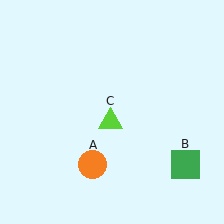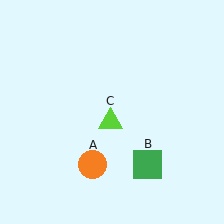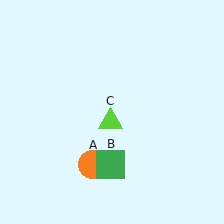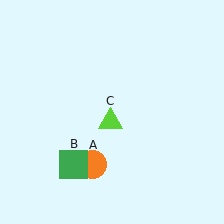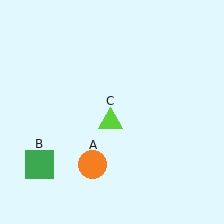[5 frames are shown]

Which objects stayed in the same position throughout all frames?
Orange circle (object A) and lime triangle (object C) remained stationary.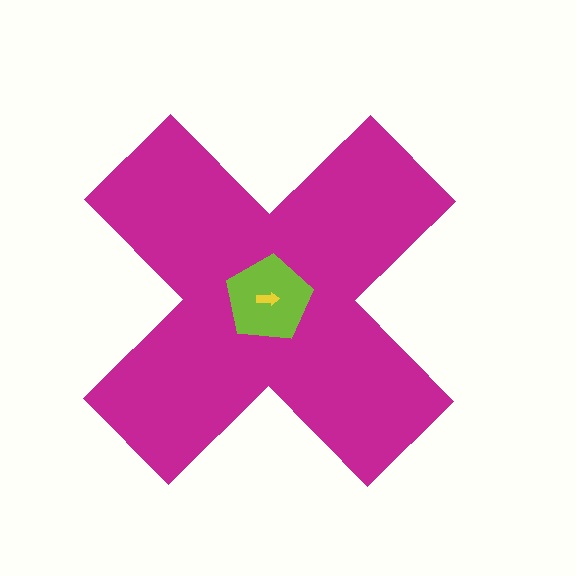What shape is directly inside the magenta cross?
The lime pentagon.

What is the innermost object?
The yellow arrow.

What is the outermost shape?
The magenta cross.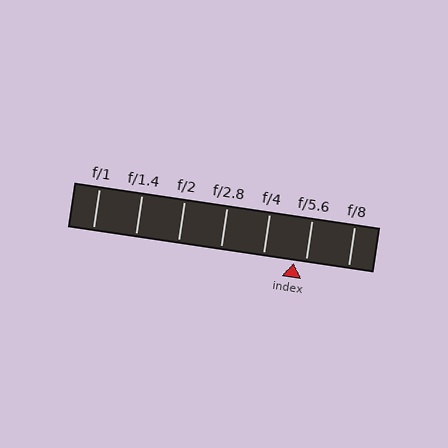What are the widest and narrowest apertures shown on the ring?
The widest aperture shown is f/1 and the narrowest is f/8.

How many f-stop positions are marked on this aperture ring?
There are 7 f-stop positions marked.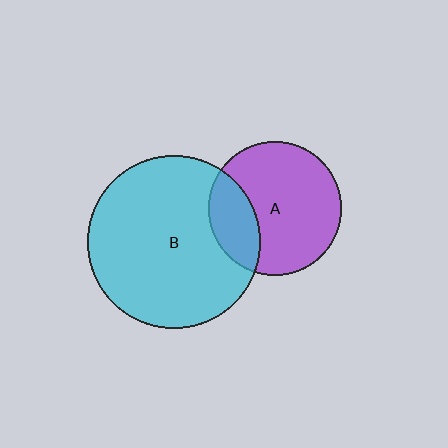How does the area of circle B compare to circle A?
Approximately 1.7 times.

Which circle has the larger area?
Circle B (cyan).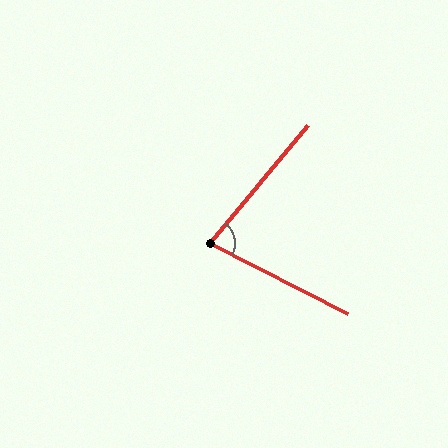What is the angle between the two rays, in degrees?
Approximately 77 degrees.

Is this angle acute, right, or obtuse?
It is acute.